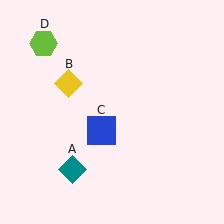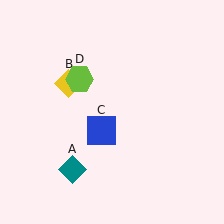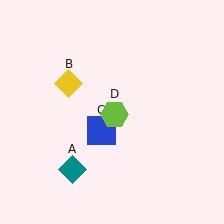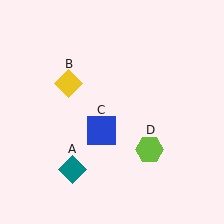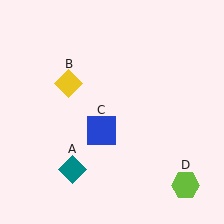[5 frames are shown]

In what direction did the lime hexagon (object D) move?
The lime hexagon (object D) moved down and to the right.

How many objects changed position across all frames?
1 object changed position: lime hexagon (object D).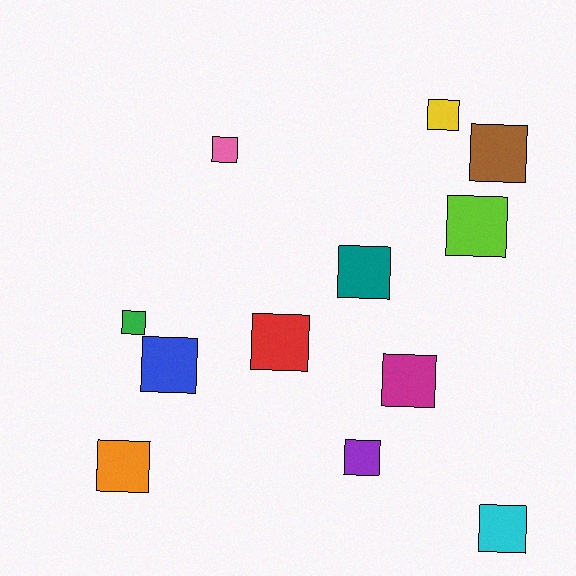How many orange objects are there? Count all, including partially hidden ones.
There is 1 orange object.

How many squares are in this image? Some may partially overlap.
There are 12 squares.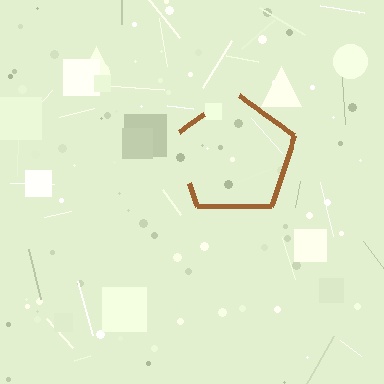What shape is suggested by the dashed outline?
The dashed outline suggests a pentagon.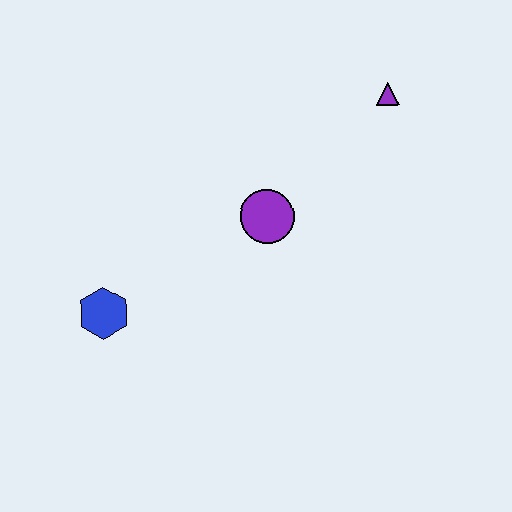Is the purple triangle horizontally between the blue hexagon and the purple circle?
No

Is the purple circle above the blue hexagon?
Yes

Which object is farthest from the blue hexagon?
The purple triangle is farthest from the blue hexagon.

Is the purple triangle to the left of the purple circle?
No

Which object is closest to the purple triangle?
The purple circle is closest to the purple triangle.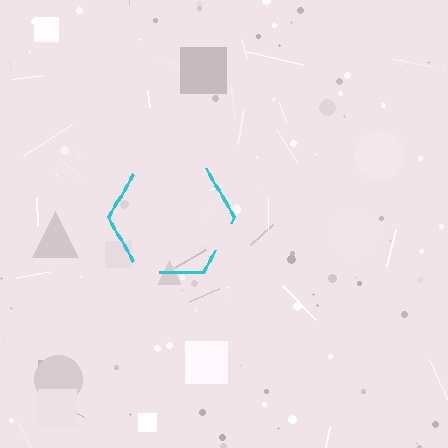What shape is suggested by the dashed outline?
The dashed outline suggests a hexagon.